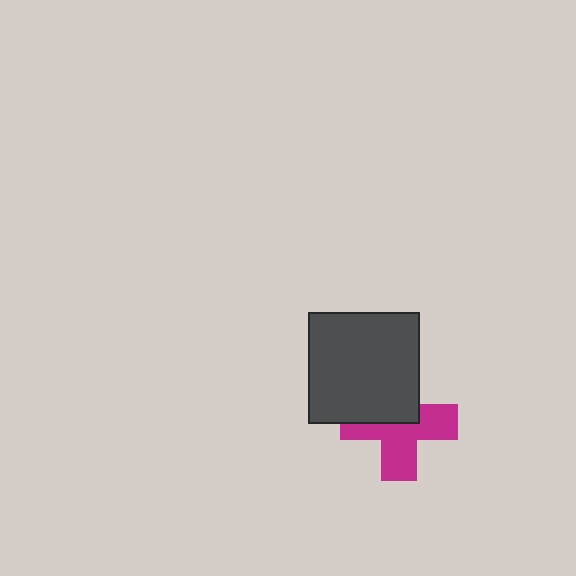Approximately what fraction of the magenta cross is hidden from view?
Roughly 42% of the magenta cross is hidden behind the dark gray square.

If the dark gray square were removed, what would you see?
You would see the complete magenta cross.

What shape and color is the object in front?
The object in front is a dark gray square.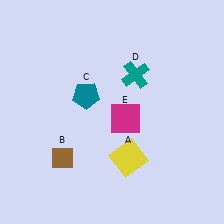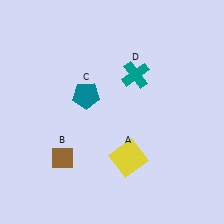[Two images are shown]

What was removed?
The magenta square (E) was removed in Image 2.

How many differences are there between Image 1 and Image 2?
There is 1 difference between the two images.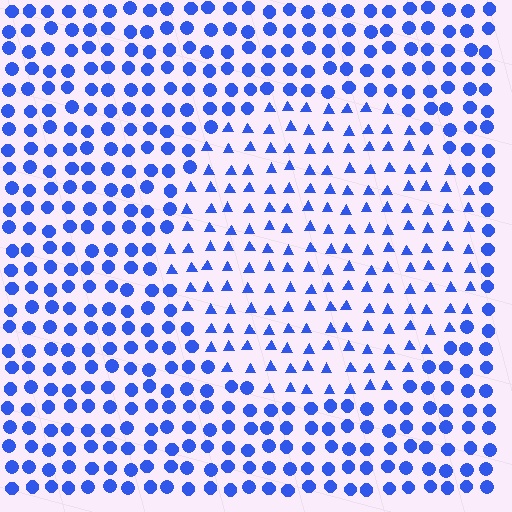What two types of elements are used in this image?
The image uses triangles inside the circle region and circles outside it.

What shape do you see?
I see a circle.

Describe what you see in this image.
The image is filled with small blue elements arranged in a uniform grid. A circle-shaped region contains triangles, while the surrounding area contains circles. The boundary is defined purely by the change in element shape.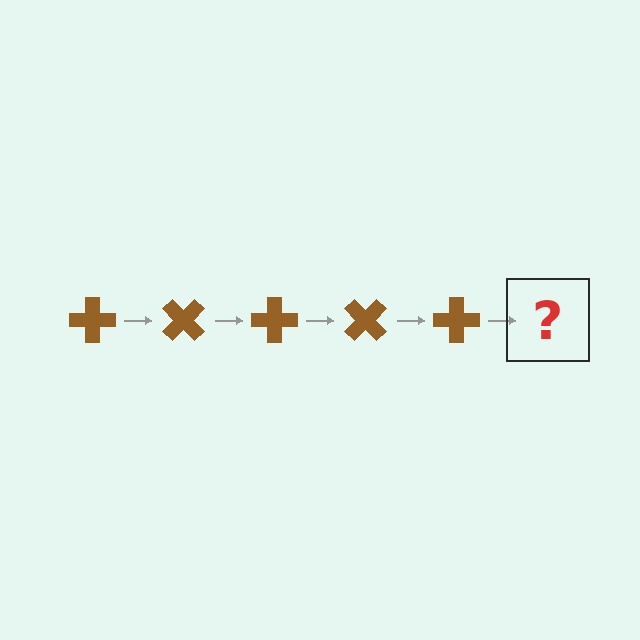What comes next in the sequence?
The next element should be a brown cross rotated 225 degrees.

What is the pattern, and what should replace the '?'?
The pattern is that the cross rotates 45 degrees each step. The '?' should be a brown cross rotated 225 degrees.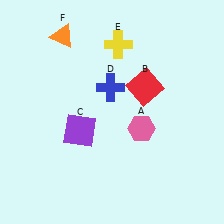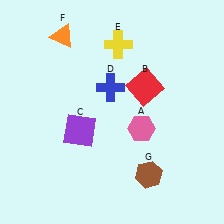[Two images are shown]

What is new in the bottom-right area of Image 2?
A brown hexagon (G) was added in the bottom-right area of Image 2.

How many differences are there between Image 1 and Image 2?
There is 1 difference between the two images.